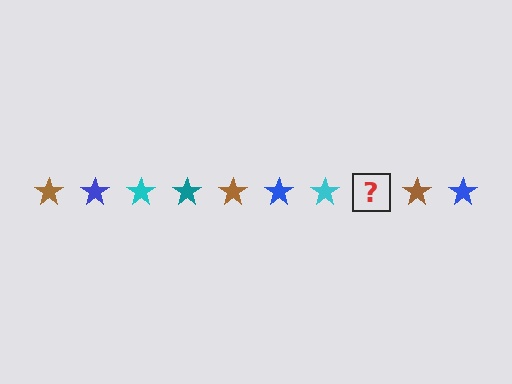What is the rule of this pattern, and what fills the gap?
The rule is that the pattern cycles through brown, blue, cyan, teal stars. The gap should be filled with a teal star.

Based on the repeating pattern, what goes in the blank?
The blank should be a teal star.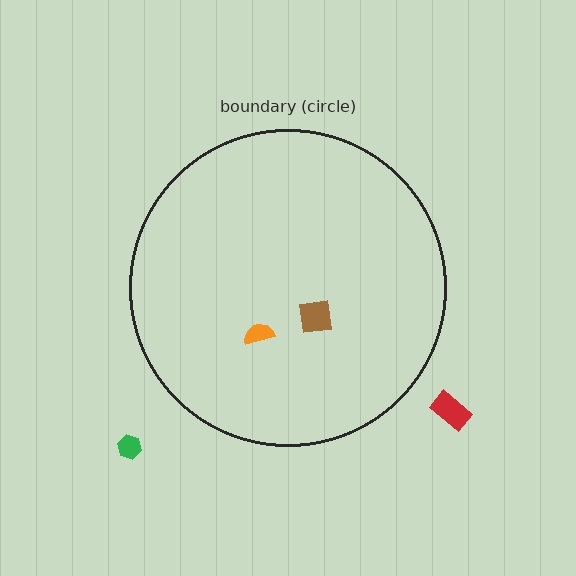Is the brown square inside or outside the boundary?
Inside.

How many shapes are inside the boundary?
2 inside, 2 outside.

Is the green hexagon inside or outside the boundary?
Outside.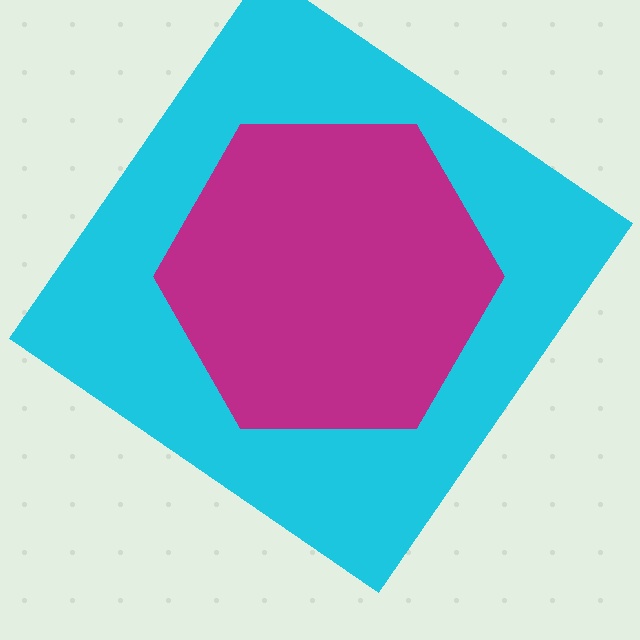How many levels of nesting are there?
2.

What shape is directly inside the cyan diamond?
The magenta hexagon.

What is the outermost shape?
The cyan diamond.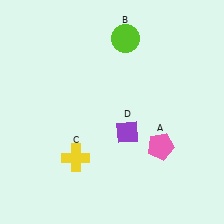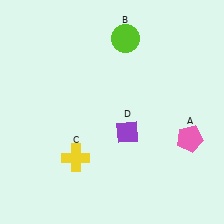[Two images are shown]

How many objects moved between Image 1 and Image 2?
1 object moved between the two images.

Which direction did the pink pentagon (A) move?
The pink pentagon (A) moved right.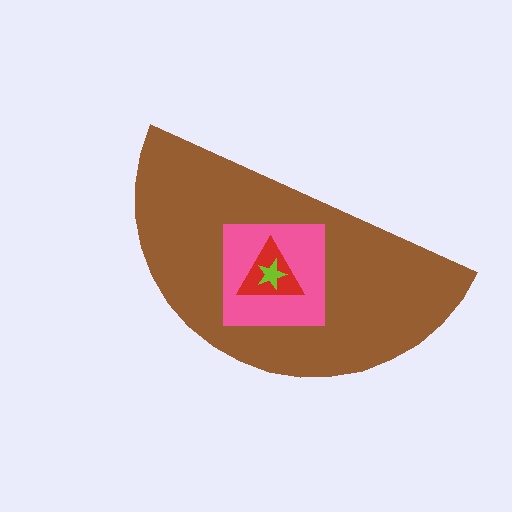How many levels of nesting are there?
4.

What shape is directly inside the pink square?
The red triangle.